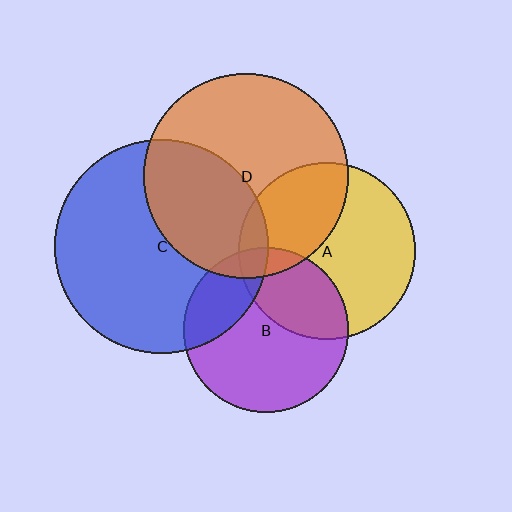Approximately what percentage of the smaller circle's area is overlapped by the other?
Approximately 40%.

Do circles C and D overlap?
Yes.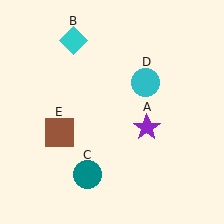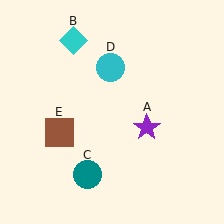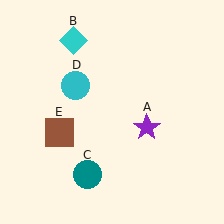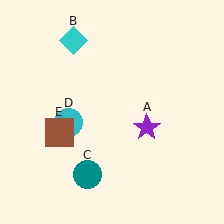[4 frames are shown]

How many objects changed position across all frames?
1 object changed position: cyan circle (object D).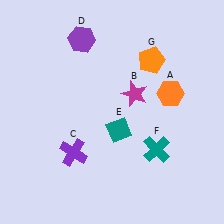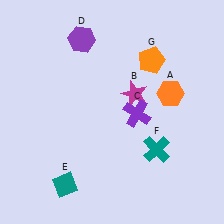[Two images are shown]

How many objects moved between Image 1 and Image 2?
2 objects moved between the two images.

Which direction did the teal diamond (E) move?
The teal diamond (E) moved down.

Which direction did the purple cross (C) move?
The purple cross (C) moved right.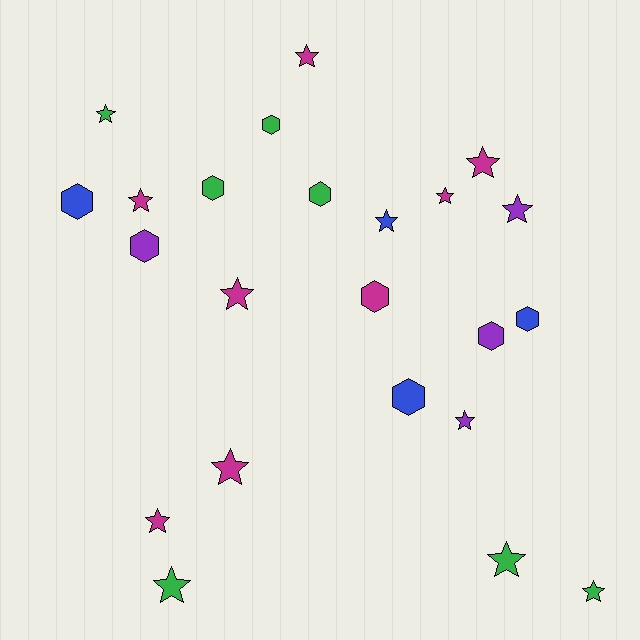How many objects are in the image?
There are 23 objects.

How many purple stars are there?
There are 2 purple stars.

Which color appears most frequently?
Magenta, with 8 objects.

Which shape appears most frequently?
Star, with 14 objects.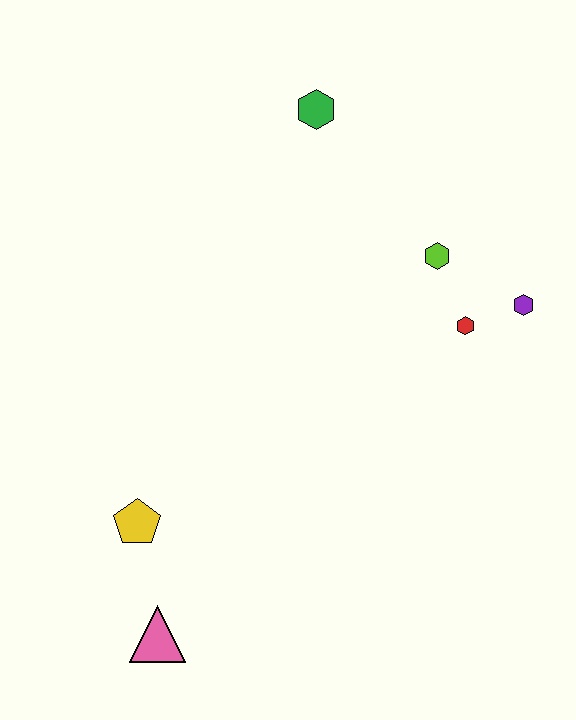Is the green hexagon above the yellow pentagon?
Yes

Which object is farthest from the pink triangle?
The green hexagon is farthest from the pink triangle.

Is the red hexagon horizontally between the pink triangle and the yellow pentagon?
No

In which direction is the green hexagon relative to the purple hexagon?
The green hexagon is to the left of the purple hexagon.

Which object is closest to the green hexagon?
The lime hexagon is closest to the green hexagon.